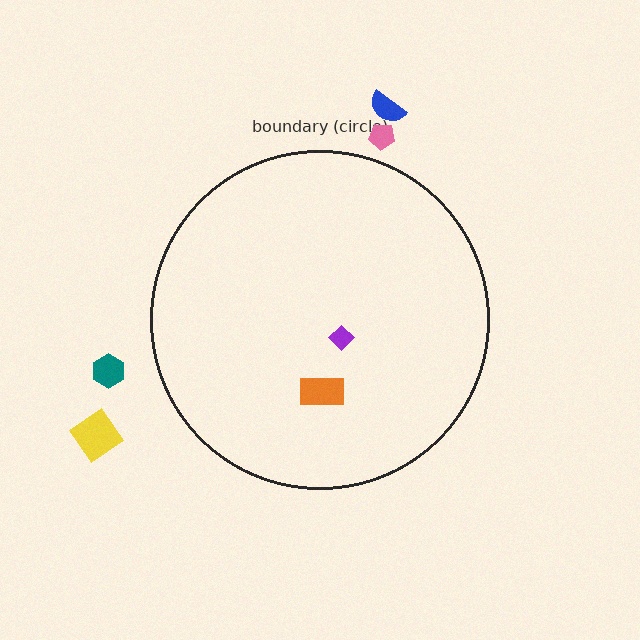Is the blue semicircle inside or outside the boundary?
Outside.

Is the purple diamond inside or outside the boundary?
Inside.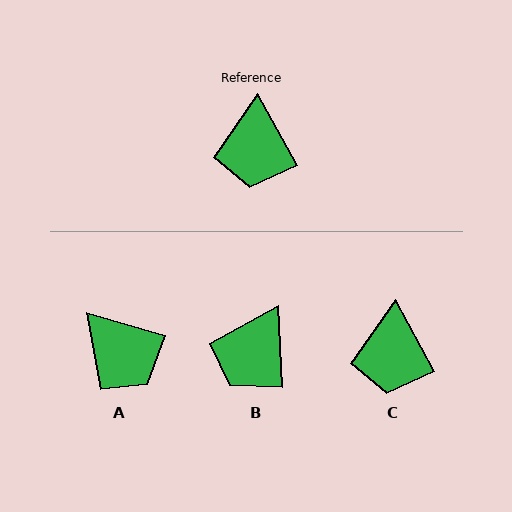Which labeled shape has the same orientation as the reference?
C.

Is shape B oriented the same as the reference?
No, it is off by about 26 degrees.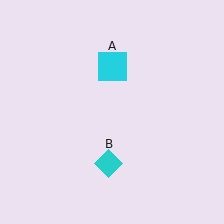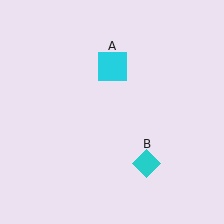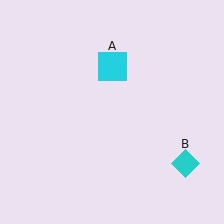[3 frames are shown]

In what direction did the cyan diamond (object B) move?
The cyan diamond (object B) moved right.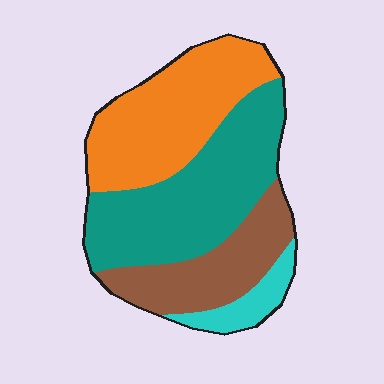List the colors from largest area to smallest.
From largest to smallest: teal, orange, brown, cyan.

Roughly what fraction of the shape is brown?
Brown takes up about one fifth (1/5) of the shape.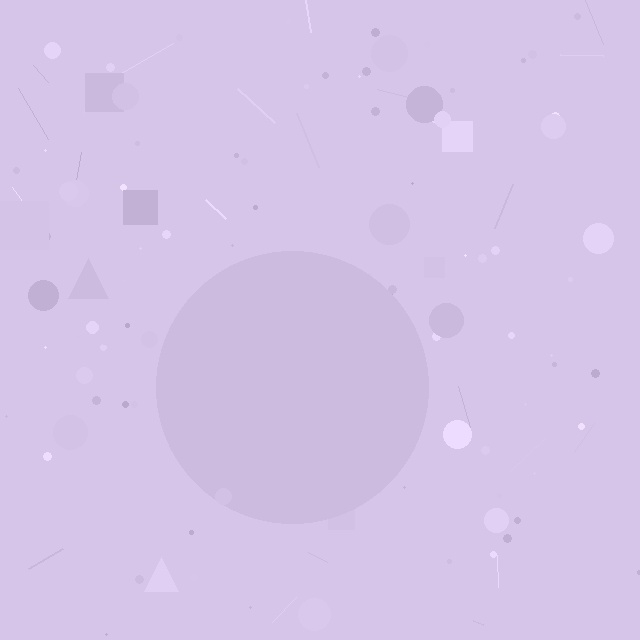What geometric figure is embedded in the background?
A circle is embedded in the background.